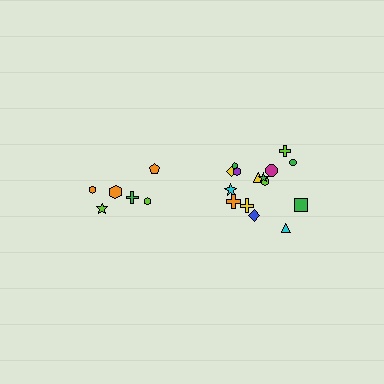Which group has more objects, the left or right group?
The right group.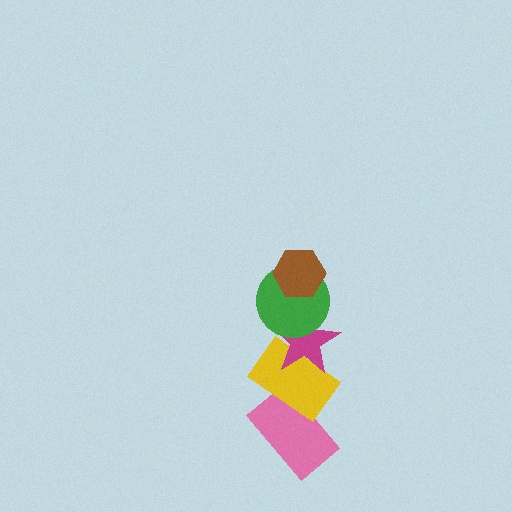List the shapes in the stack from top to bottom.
From top to bottom: the brown hexagon, the green circle, the magenta star, the yellow rectangle, the pink rectangle.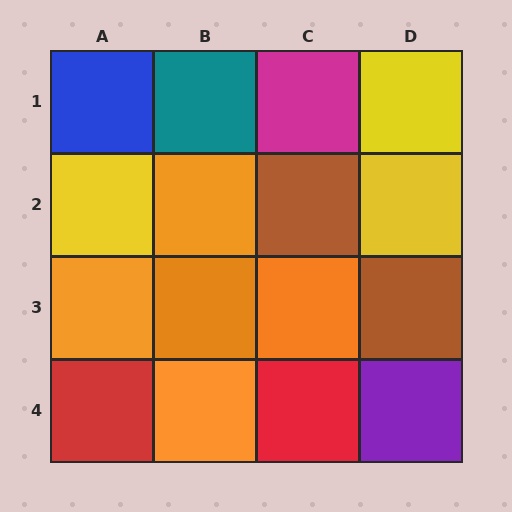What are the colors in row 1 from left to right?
Blue, teal, magenta, yellow.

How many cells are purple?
1 cell is purple.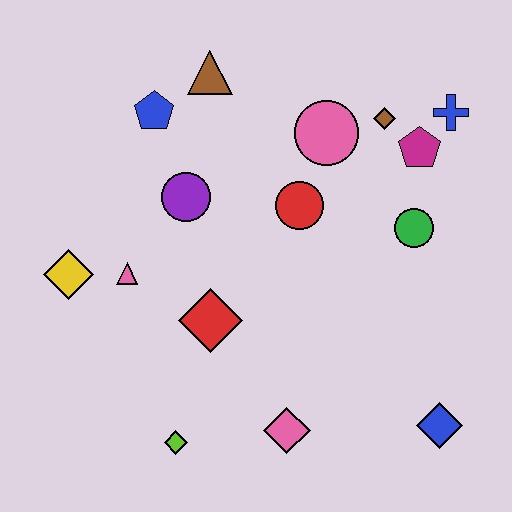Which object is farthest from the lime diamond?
The blue cross is farthest from the lime diamond.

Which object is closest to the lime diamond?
The pink diamond is closest to the lime diamond.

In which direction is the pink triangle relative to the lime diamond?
The pink triangle is above the lime diamond.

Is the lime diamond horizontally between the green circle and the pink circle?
No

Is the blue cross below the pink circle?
No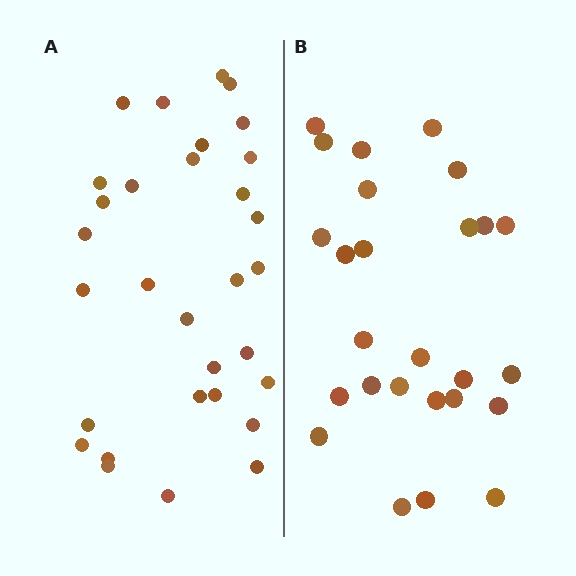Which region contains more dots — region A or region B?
Region A (the left region) has more dots.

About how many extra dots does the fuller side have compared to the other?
Region A has about 5 more dots than region B.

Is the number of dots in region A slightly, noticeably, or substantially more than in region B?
Region A has only slightly more — the two regions are fairly close. The ratio is roughly 1.2 to 1.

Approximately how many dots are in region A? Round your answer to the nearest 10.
About 30 dots. (The exact count is 31, which rounds to 30.)